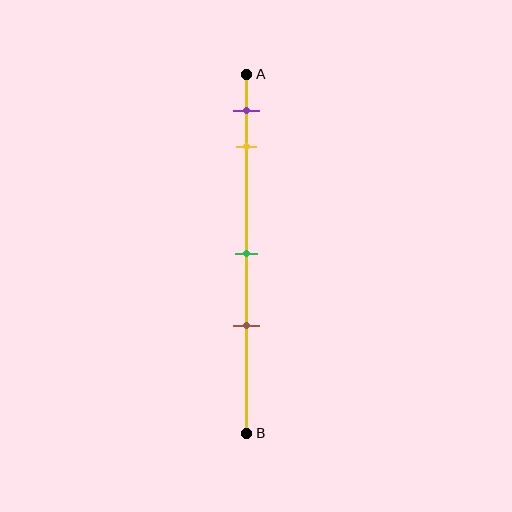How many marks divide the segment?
There are 4 marks dividing the segment.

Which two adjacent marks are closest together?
The purple and yellow marks are the closest adjacent pair.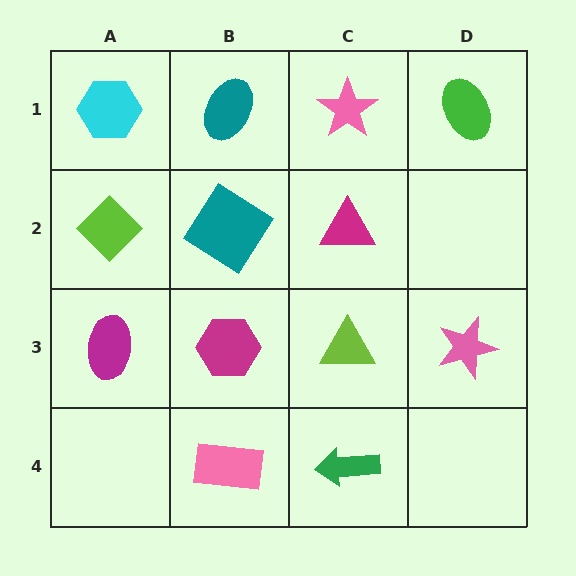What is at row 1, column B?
A teal ellipse.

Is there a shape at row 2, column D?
No, that cell is empty.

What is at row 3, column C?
A lime triangle.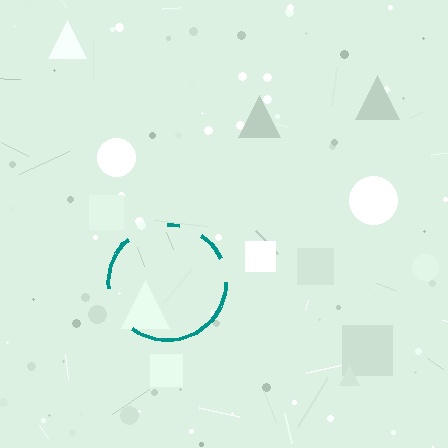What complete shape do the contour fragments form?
The contour fragments form a circle.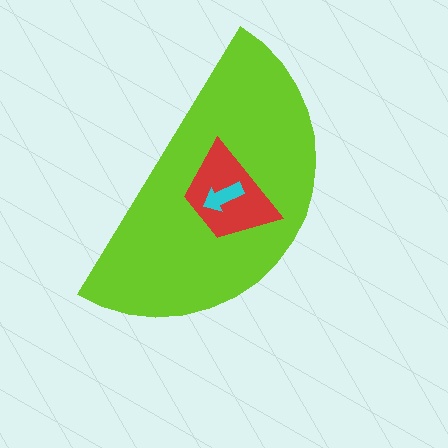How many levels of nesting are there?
3.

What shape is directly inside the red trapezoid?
The cyan arrow.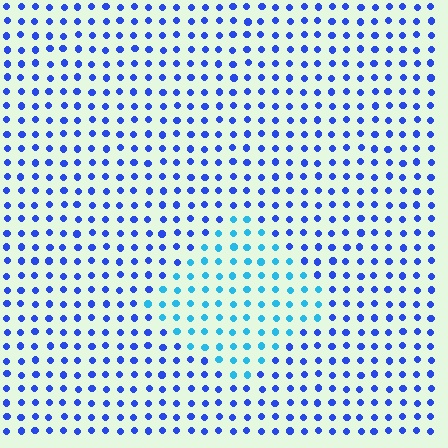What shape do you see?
I see a diamond.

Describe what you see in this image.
The image is filled with small blue elements in a uniform arrangement. A diamond-shaped region is visible where the elements are tinted to a slightly different hue, forming a subtle color boundary.